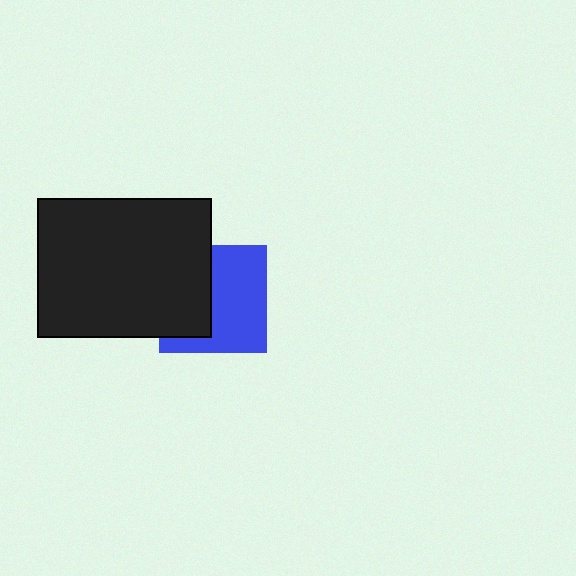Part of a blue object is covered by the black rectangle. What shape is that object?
It is a square.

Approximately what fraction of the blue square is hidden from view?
Roughly 41% of the blue square is hidden behind the black rectangle.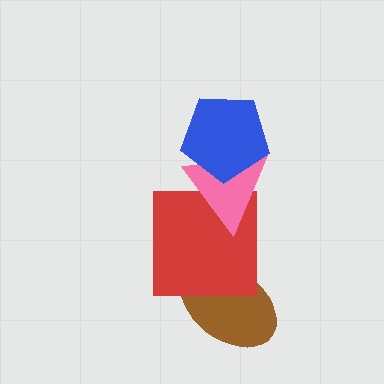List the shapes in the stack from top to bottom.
From top to bottom: the blue pentagon, the pink triangle, the red square, the brown ellipse.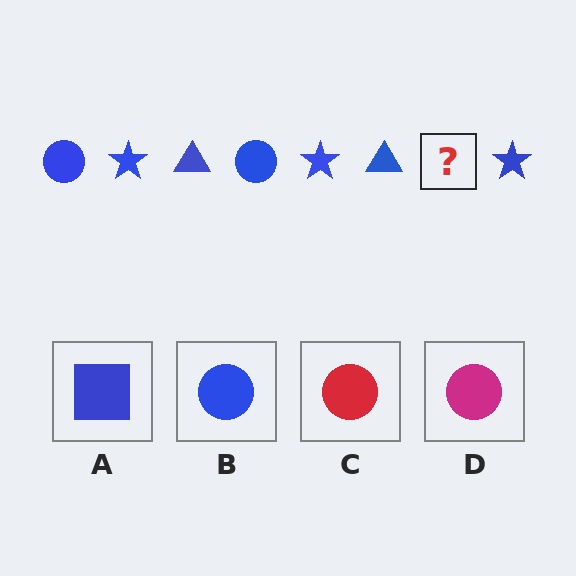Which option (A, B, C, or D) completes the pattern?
B.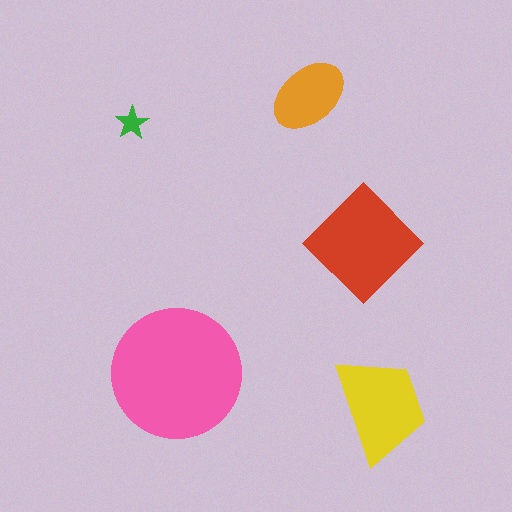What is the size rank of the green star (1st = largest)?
5th.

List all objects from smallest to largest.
The green star, the orange ellipse, the yellow trapezoid, the red diamond, the pink circle.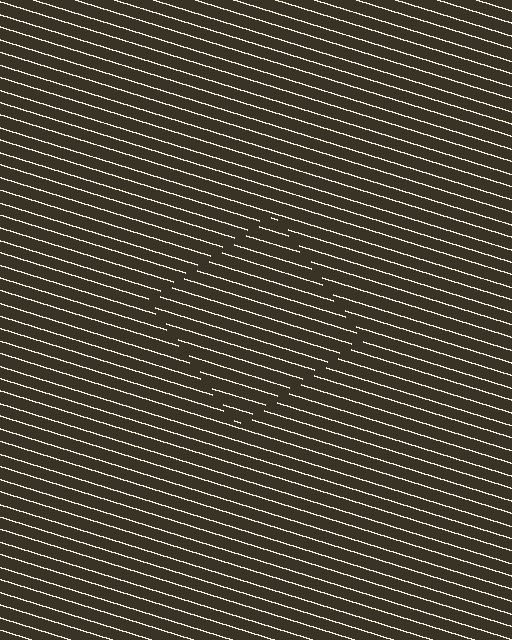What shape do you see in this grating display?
An illusory square. The interior of the shape contains the same grating, shifted by half a period — the contour is defined by the phase discontinuity where line-ends from the inner and outer gratings abut.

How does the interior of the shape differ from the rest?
The interior of the shape contains the same grating, shifted by half a period — the contour is defined by the phase discontinuity where line-ends from the inner and outer gratings abut.